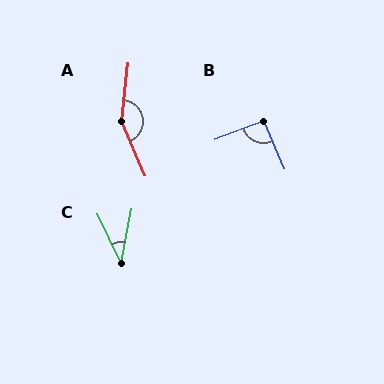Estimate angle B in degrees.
Approximately 93 degrees.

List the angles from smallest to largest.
C (36°), B (93°), A (150°).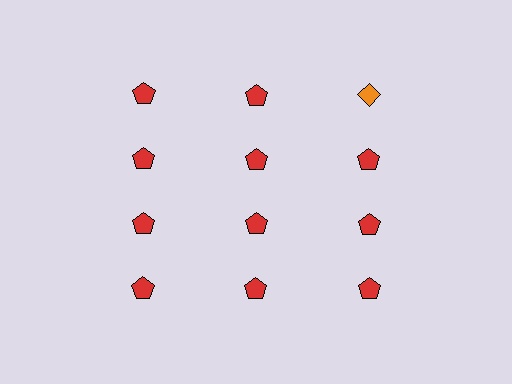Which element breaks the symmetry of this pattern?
The orange diamond in the top row, center column breaks the symmetry. All other shapes are red pentagons.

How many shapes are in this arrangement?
There are 12 shapes arranged in a grid pattern.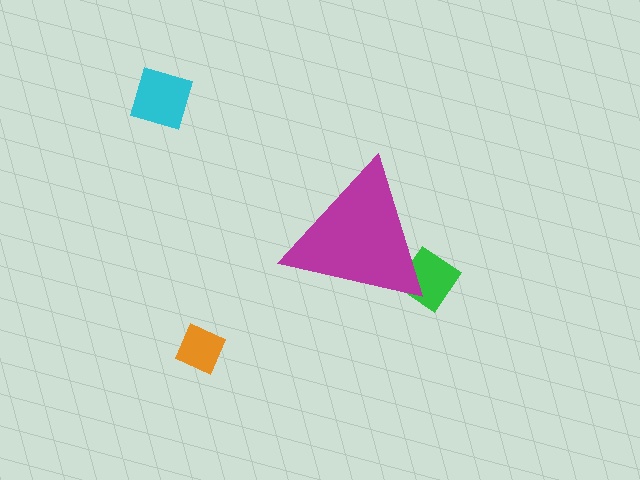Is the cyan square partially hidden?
No, the cyan square is fully visible.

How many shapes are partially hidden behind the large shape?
1 shape is partially hidden.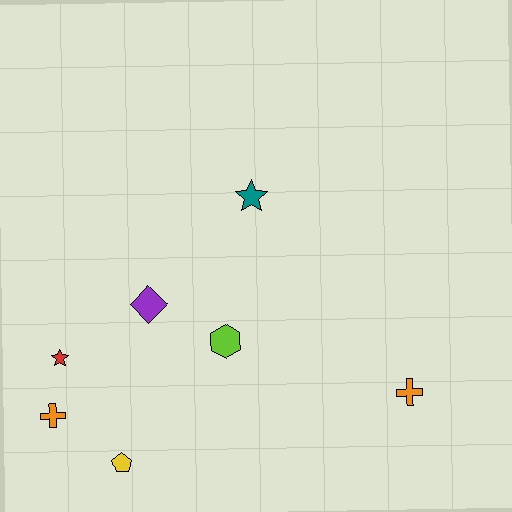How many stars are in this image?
There are 2 stars.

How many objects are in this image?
There are 7 objects.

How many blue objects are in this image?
There are no blue objects.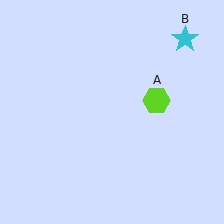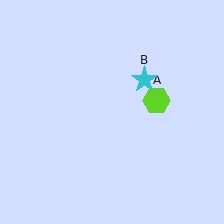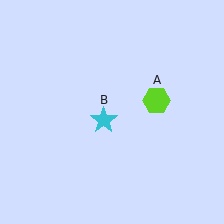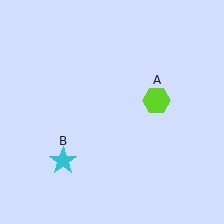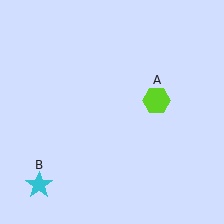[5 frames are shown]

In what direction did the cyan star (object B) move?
The cyan star (object B) moved down and to the left.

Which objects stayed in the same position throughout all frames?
Lime hexagon (object A) remained stationary.